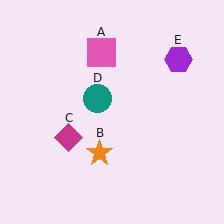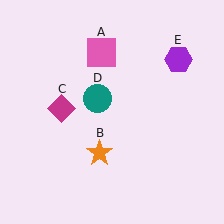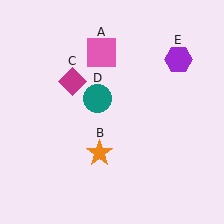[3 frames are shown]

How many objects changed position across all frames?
1 object changed position: magenta diamond (object C).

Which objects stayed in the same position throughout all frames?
Pink square (object A) and orange star (object B) and teal circle (object D) and purple hexagon (object E) remained stationary.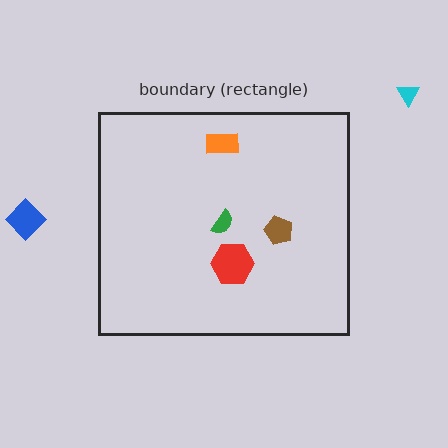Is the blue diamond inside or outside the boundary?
Outside.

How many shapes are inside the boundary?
4 inside, 2 outside.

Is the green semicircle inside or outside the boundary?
Inside.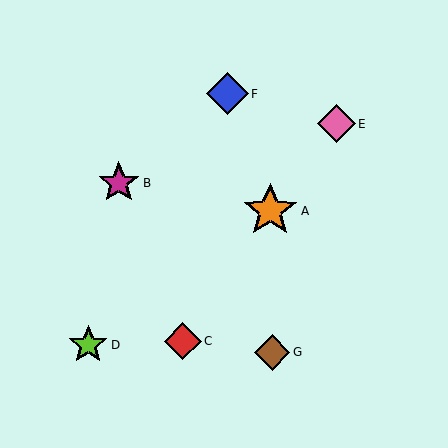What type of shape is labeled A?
Shape A is an orange star.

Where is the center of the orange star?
The center of the orange star is at (270, 211).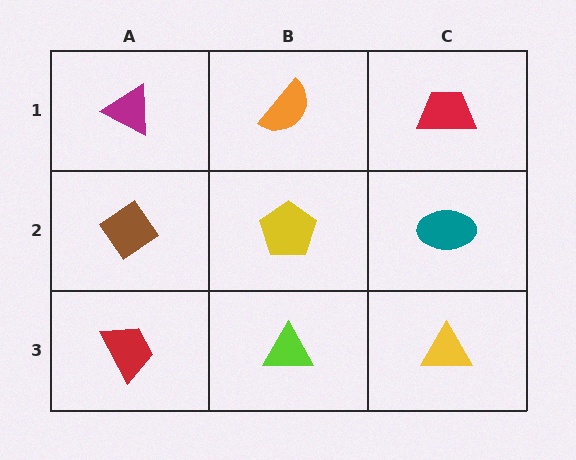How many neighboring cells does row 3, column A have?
2.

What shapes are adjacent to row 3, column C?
A teal ellipse (row 2, column C), a lime triangle (row 3, column B).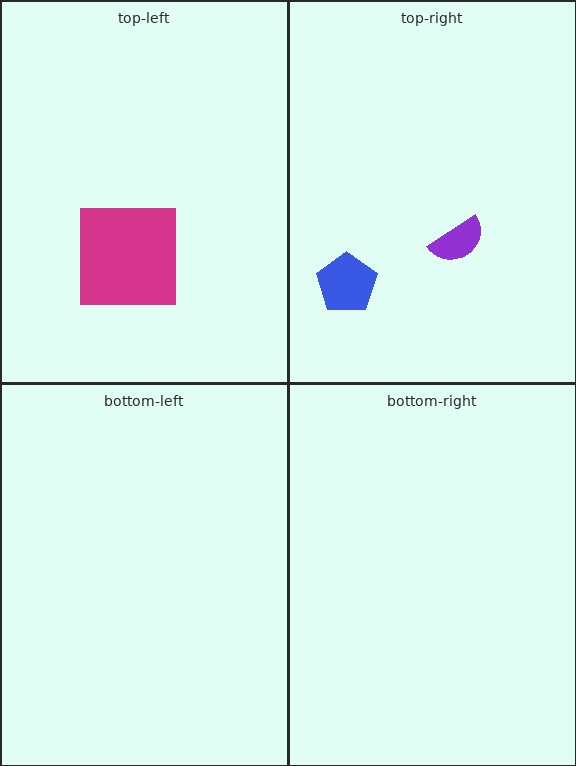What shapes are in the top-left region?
The magenta square.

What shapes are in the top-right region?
The blue pentagon, the purple semicircle.